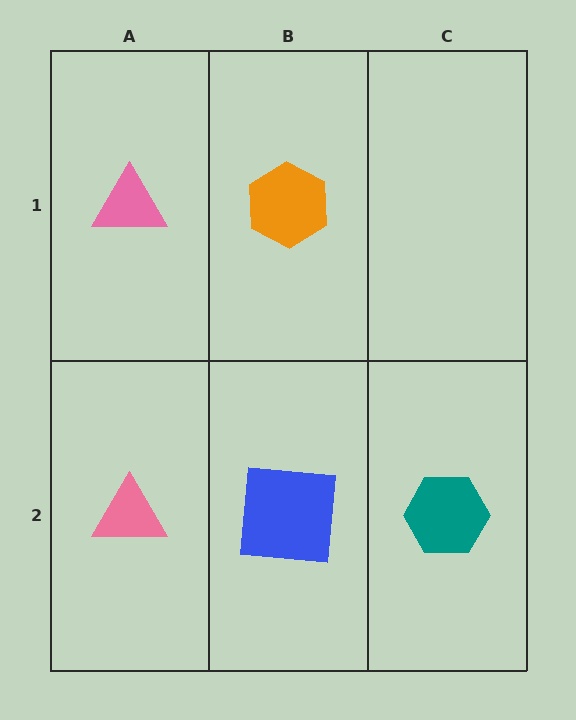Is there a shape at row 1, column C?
No, that cell is empty.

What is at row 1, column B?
An orange hexagon.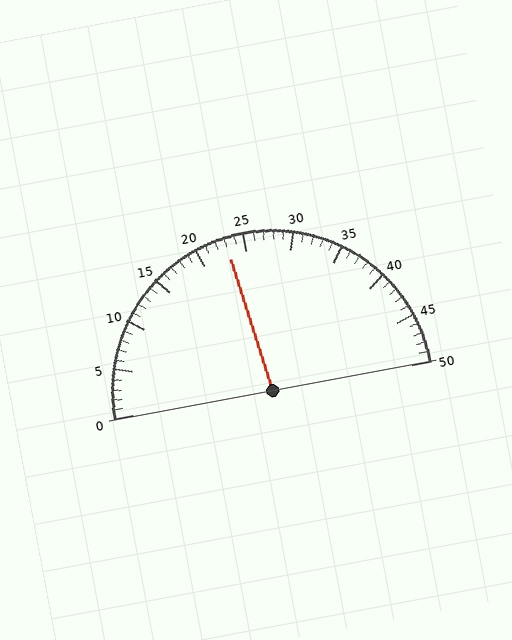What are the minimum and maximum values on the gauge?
The gauge ranges from 0 to 50.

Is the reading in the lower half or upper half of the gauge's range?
The reading is in the lower half of the range (0 to 50).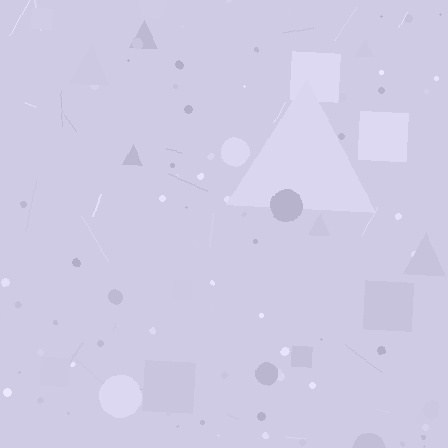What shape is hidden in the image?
A triangle is hidden in the image.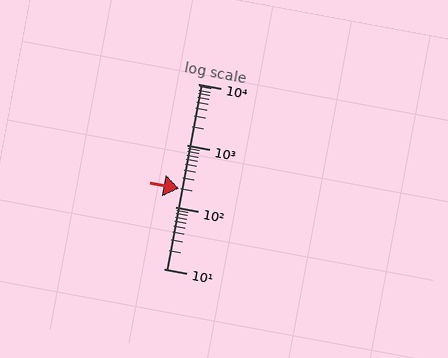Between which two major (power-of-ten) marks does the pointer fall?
The pointer is between 100 and 1000.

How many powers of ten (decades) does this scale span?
The scale spans 3 decades, from 10 to 10000.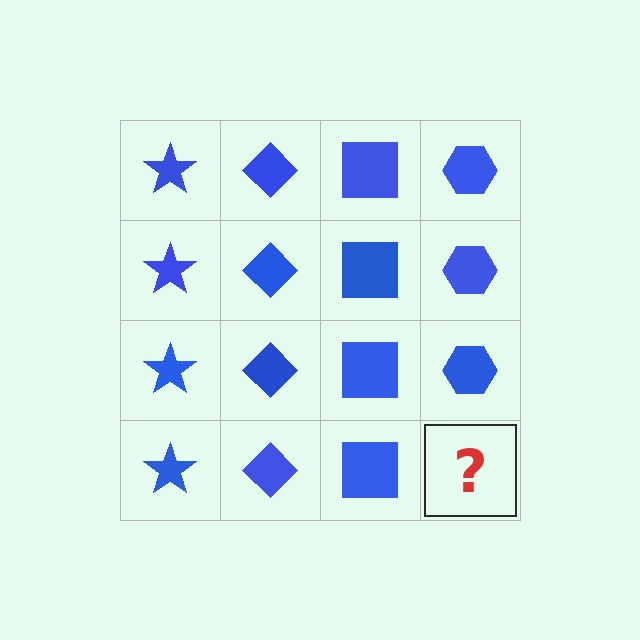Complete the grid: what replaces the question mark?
The question mark should be replaced with a blue hexagon.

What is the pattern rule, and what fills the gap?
The rule is that each column has a consistent shape. The gap should be filled with a blue hexagon.